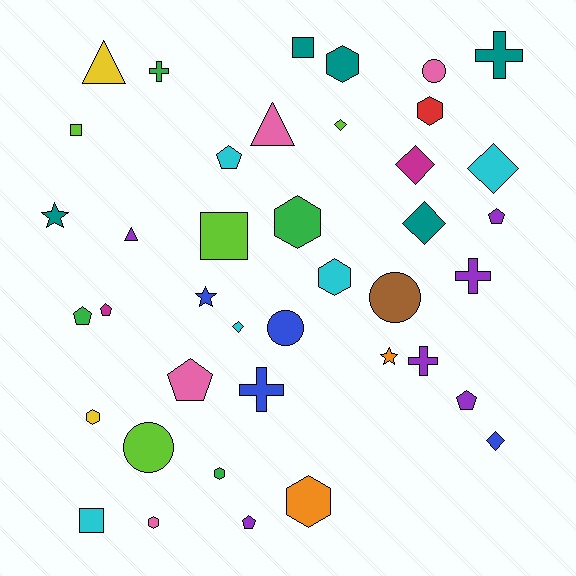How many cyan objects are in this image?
There are 5 cyan objects.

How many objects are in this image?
There are 40 objects.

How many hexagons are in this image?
There are 8 hexagons.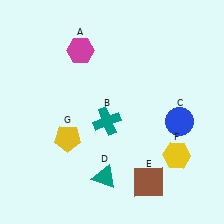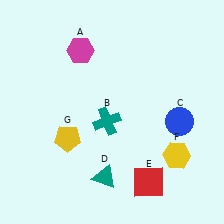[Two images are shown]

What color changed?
The square (E) changed from brown in Image 1 to red in Image 2.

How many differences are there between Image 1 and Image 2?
There is 1 difference between the two images.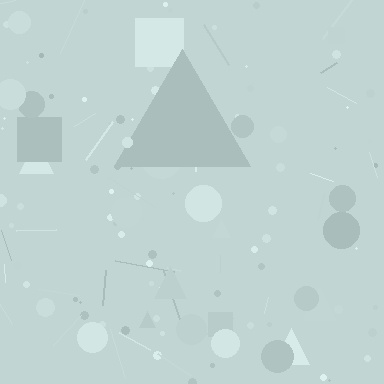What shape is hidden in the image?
A triangle is hidden in the image.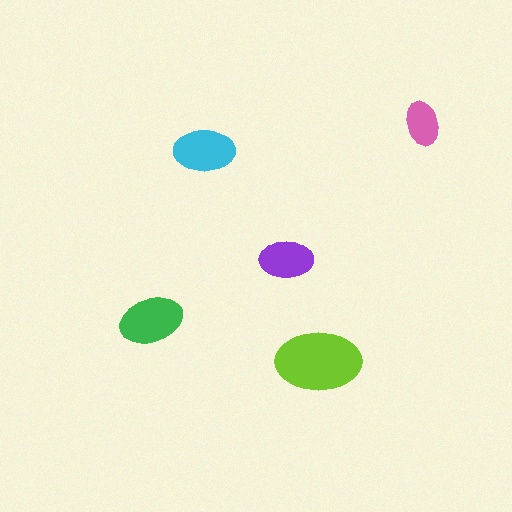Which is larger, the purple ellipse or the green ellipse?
The green one.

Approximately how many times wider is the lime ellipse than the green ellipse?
About 1.5 times wider.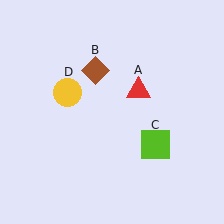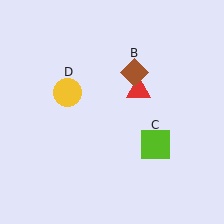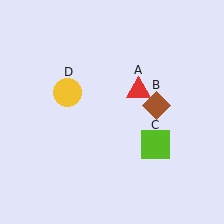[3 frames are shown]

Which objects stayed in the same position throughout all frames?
Red triangle (object A) and lime square (object C) and yellow circle (object D) remained stationary.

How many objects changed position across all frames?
1 object changed position: brown diamond (object B).